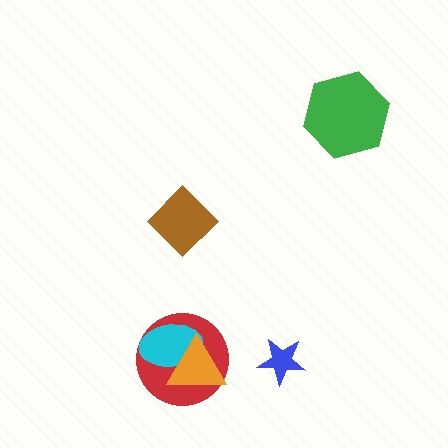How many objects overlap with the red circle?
2 objects overlap with the red circle.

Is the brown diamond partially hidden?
No, no other shape covers it.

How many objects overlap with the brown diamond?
0 objects overlap with the brown diamond.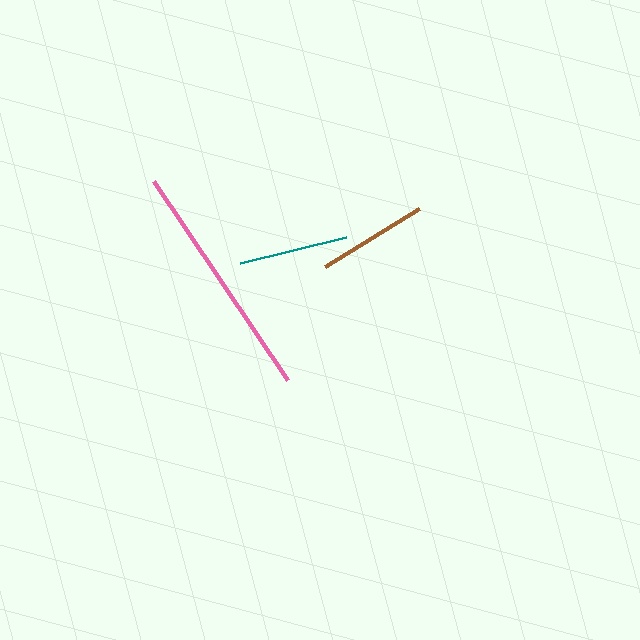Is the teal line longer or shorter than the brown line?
The brown line is longer than the teal line.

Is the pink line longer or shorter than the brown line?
The pink line is longer than the brown line.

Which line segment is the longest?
The pink line is the longest at approximately 240 pixels.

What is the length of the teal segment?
The teal segment is approximately 109 pixels long.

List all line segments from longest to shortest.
From longest to shortest: pink, brown, teal.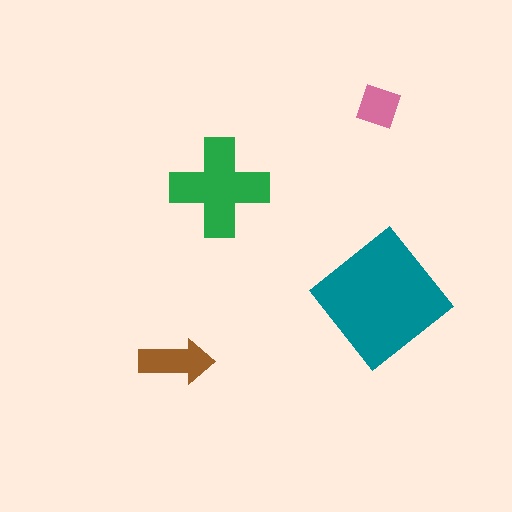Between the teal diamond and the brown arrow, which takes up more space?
The teal diamond.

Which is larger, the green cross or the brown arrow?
The green cross.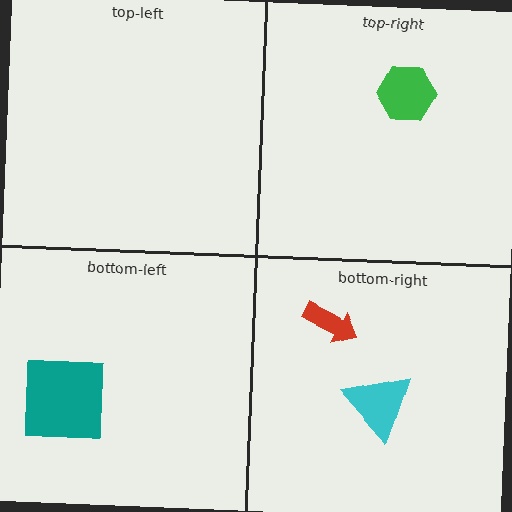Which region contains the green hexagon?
The top-right region.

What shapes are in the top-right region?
The green hexagon.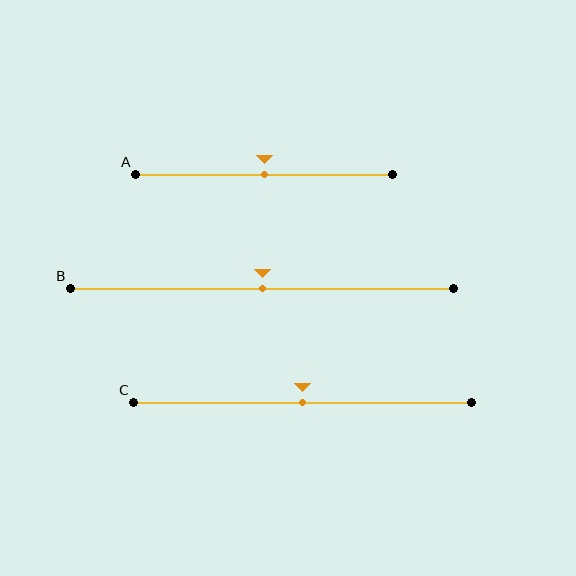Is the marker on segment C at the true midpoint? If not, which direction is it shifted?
Yes, the marker on segment C is at the true midpoint.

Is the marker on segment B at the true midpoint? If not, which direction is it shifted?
Yes, the marker on segment B is at the true midpoint.